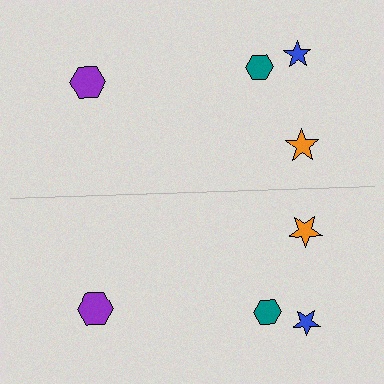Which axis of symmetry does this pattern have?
The pattern has a horizontal axis of symmetry running through the center of the image.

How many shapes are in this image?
There are 8 shapes in this image.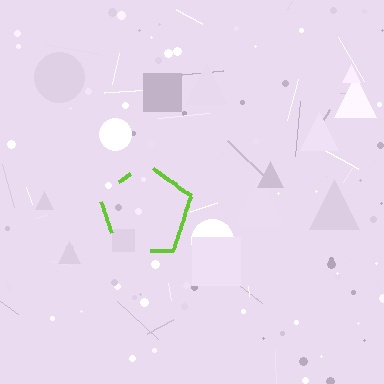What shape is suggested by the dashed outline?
The dashed outline suggests a pentagon.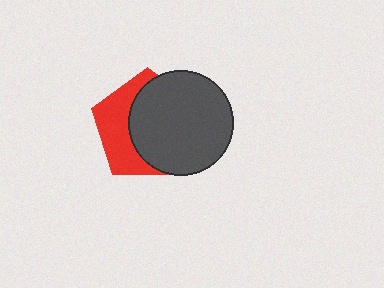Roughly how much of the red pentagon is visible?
A small part of it is visible (roughly 39%).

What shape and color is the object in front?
The object in front is a dark gray circle.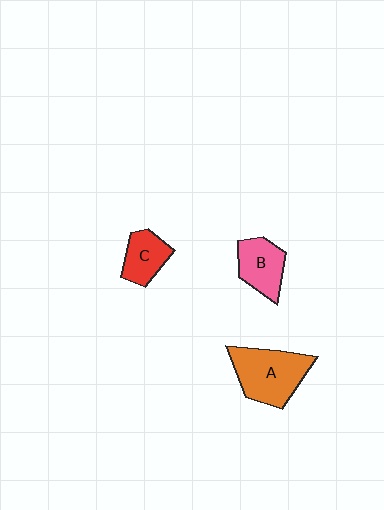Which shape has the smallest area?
Shape C (red).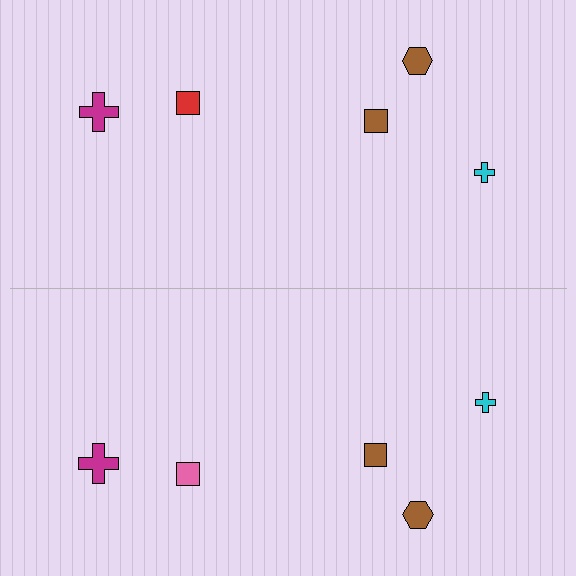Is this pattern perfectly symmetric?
No, the pattern is not perfectly symmetric. The pink square on the bottom side breaks the symmetry — its mirror counterpart is red.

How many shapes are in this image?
There are 10 shapes in this image.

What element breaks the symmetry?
The pink square on the bottom side breaks the symmetry — its mirror counterpart is red.